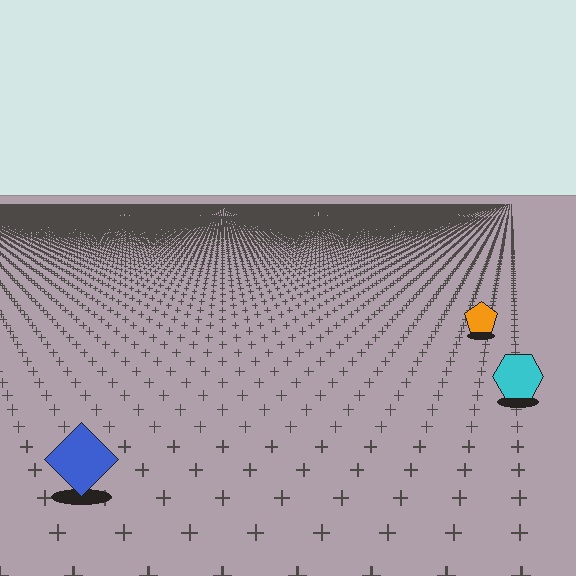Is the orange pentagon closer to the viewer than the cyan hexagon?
No. The cyan hexagon is closer — you can tell from the texture gradient: the ground texture is coarser near it.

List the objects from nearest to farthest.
From nearest to farthest: the blue diamond, the cyan hexagon, the orange pentagon.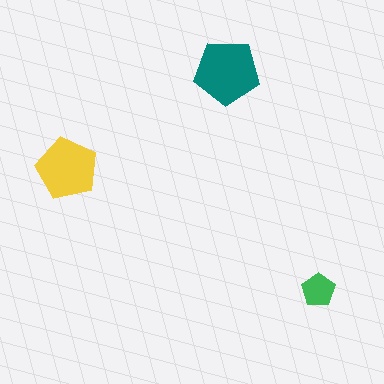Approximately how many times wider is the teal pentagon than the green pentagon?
About 2 times wider.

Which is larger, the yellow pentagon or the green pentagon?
The yellow one.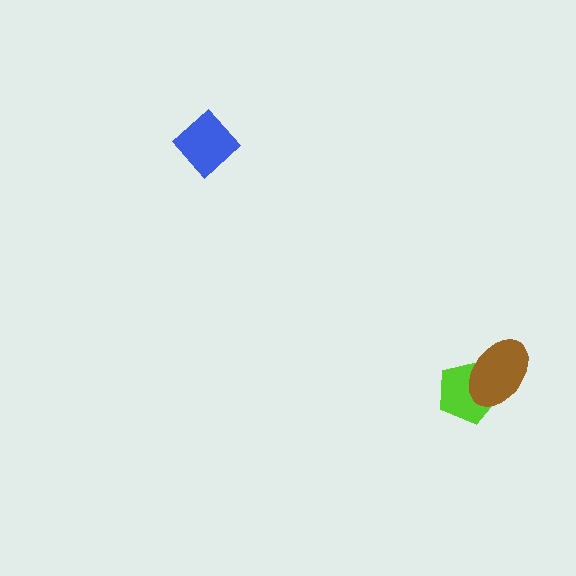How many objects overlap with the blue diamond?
0 objects overlap with the blue diamond.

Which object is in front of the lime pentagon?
The brown ellipse is in front of the lime pentagon.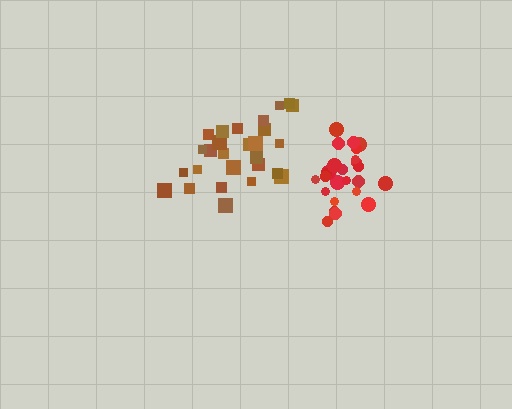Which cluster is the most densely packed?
Red.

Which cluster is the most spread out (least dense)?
Brown.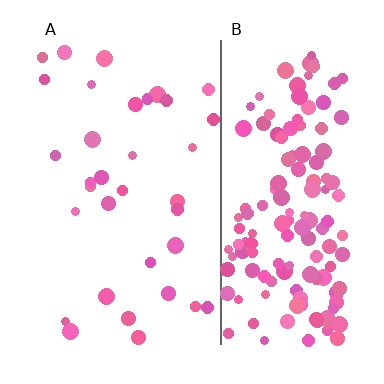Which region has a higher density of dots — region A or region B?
B (the right).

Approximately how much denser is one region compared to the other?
Approximately 4.4× — region B over region A.